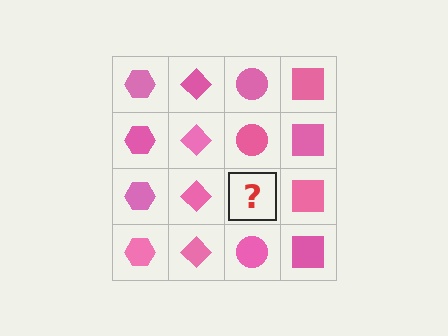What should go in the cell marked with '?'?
The missing cell should contain a pink circle.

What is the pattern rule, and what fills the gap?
The rule is that each column has a consistent shape. The gap should be filled with a pink circle.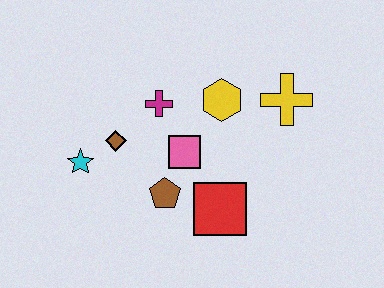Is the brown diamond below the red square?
No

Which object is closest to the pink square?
The brown pentagon is closest to the pink square.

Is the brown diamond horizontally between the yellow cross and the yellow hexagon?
No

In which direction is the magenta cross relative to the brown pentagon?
The magenta cross is above the brown pentagon.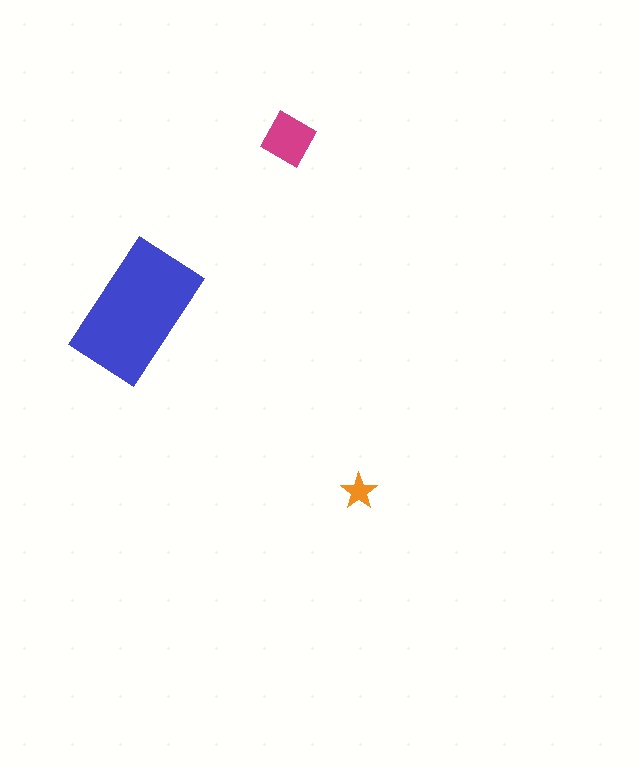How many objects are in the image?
There are 3 objects in the image.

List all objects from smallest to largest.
The orange star, the magenta diamond, the blue rectangle.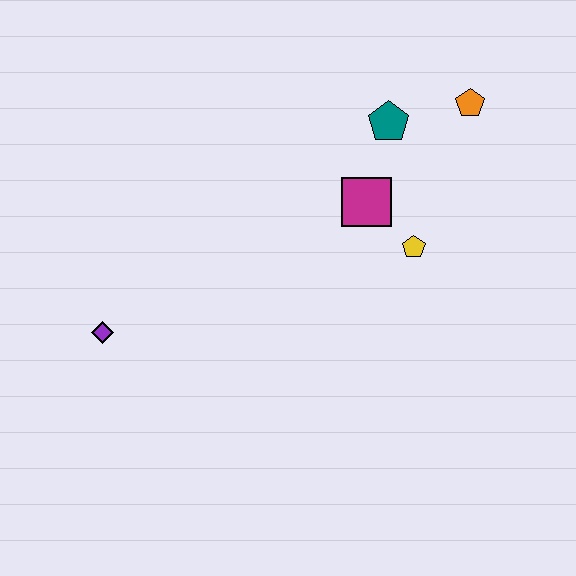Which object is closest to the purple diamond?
The magenta square is closest to the purple diamond.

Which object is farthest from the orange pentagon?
The purple diamond is farthest from the orange pentagon.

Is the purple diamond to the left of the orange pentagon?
Yes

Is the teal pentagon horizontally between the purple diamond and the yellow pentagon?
Yes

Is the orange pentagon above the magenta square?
Yes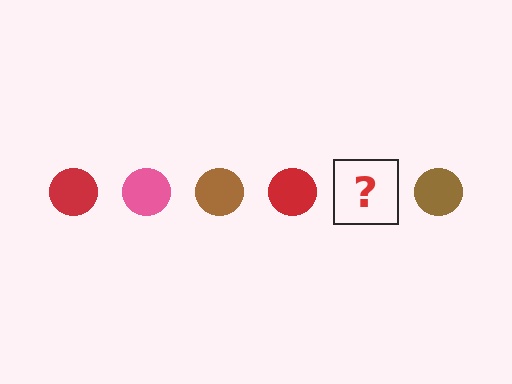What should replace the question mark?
The question mark should be replaced with a pink circle.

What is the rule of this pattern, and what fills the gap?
The rule is that the pattern cycles through red, pink, brown circles. The gap should be filled with a pink circle.